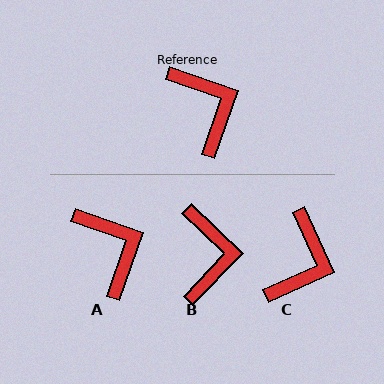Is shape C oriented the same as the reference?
No, it is off by about 46 degrees.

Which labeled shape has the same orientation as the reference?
A.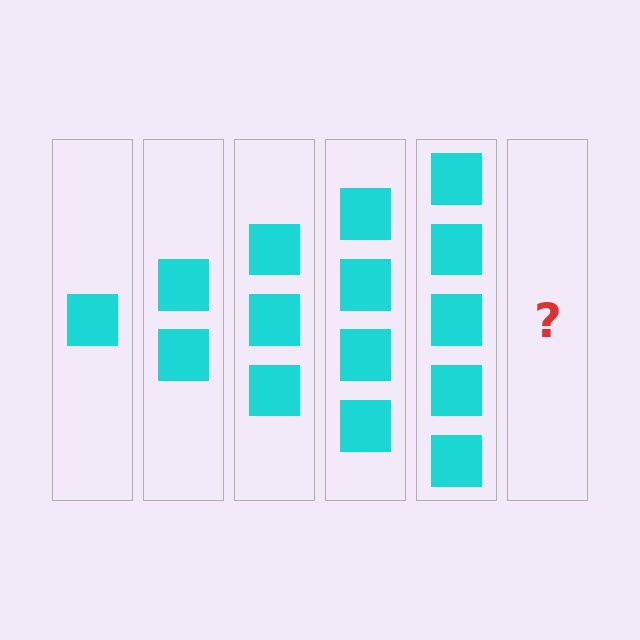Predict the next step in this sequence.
The next step is 6 squares.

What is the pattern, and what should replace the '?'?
The pattern is that each step adds one more square. The '?' should be 6 squares.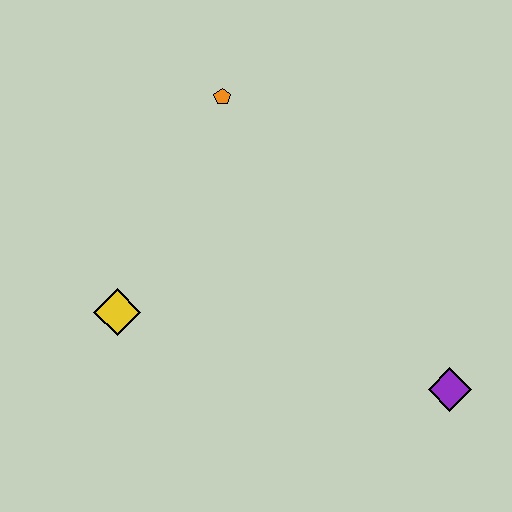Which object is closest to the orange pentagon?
The yellow diamond is closest to the orange pentagon.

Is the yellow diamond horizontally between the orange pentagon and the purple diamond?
No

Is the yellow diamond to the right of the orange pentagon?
No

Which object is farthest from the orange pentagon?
The purple diamond is farthest from the orange pentagon.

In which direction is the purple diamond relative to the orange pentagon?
The purple diamond is below the orange pentagon.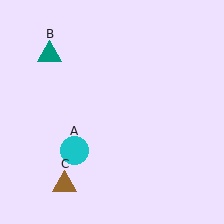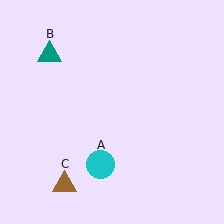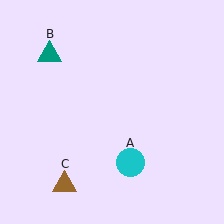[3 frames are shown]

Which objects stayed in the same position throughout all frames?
Teal triangle (object B) and brown triangle (object C) remained stationary.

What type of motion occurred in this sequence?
The cyan circle (object A) rotated counterclockwise around the center of the scene.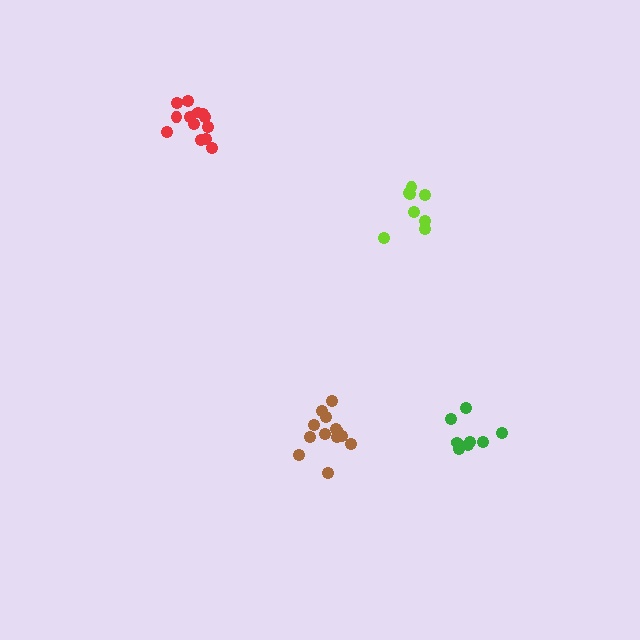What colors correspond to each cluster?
The clusters are colored: green, brown, lime, red.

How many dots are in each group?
Group 1: 8 dots, Group 2: 13 dots, Group 3: 8 dots, Group 4: 13 dots (42 total).